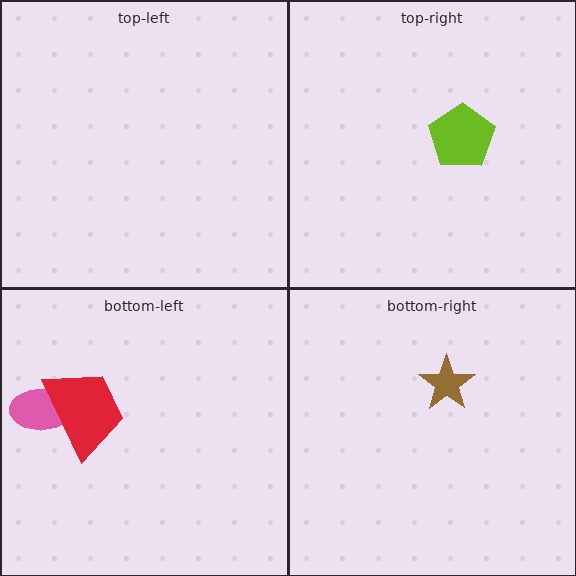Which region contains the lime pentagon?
The top-right region.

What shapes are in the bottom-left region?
The pink ellipse, the red trapezoid.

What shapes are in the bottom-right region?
The brown star.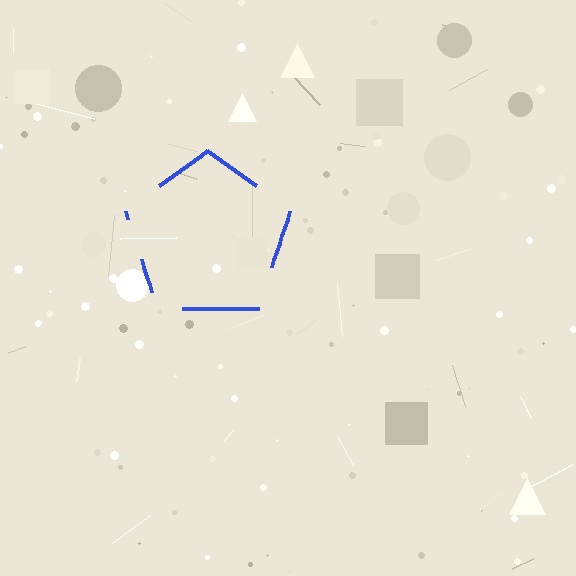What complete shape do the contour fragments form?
The contour fragments form a pentagon.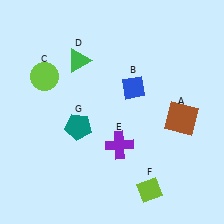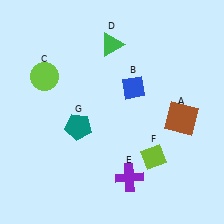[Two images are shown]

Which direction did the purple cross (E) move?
The purple cross (E) moved down.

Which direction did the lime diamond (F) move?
The lime diamond (F) moved up.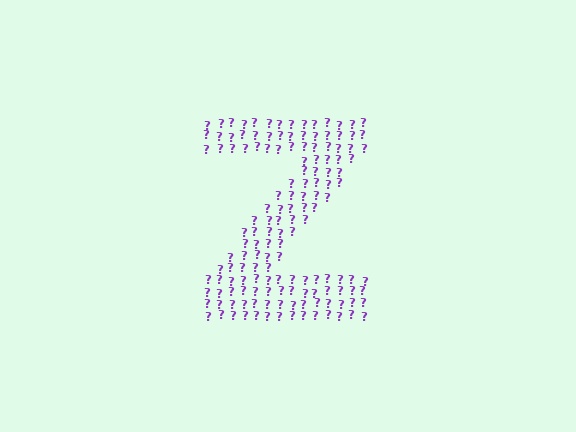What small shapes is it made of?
It is made of small question marks.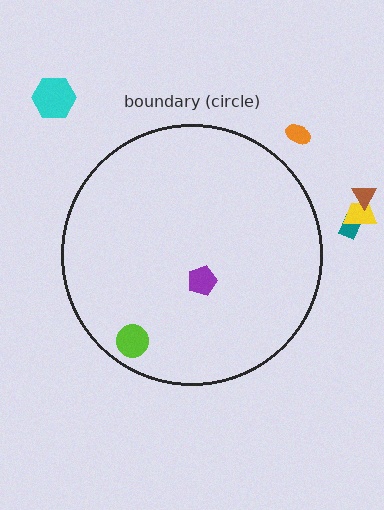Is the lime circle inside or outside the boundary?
Inside.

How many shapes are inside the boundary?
2 inside, 5 outside.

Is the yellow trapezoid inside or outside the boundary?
Outside.